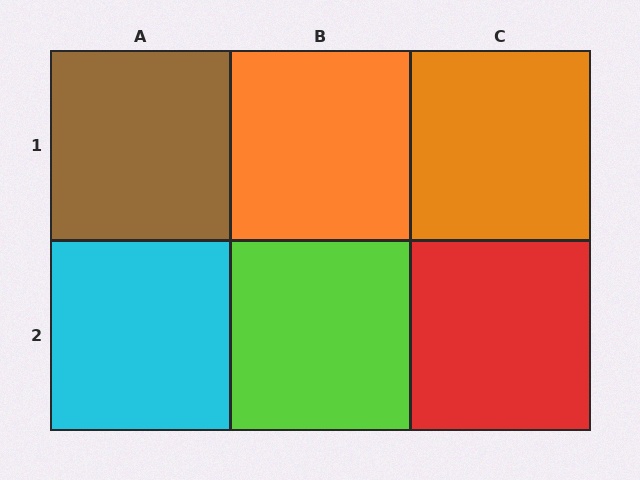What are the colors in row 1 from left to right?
Brown, orange, orange.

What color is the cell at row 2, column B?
Lime.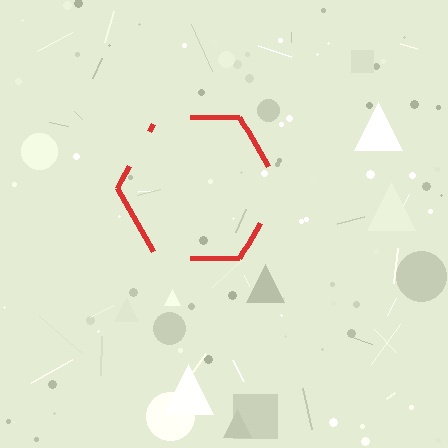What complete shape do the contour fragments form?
The contour fragments form a hexagon.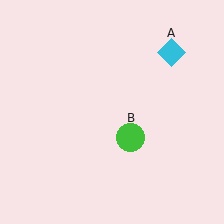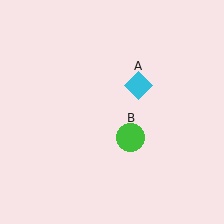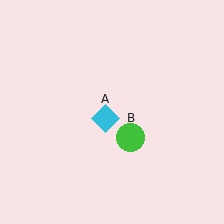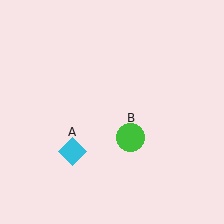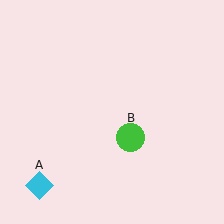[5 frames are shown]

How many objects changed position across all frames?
1 object changed position: cyan diamond (object A).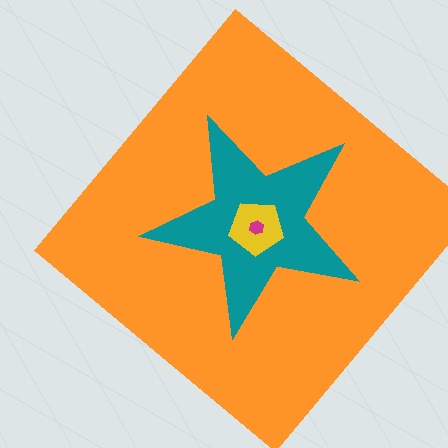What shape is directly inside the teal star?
The yellow pentagon.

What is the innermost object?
The magenta hexagon.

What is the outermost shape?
The orange diamond.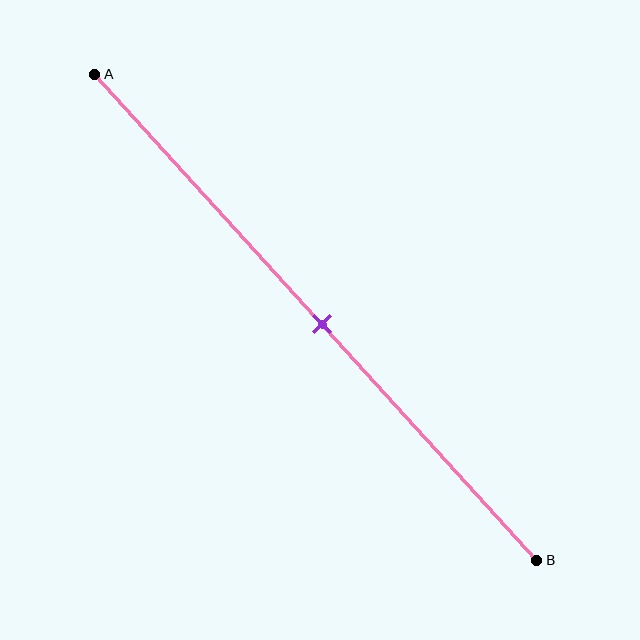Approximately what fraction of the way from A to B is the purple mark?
The purple mark is approximately 50% of the way from A to B.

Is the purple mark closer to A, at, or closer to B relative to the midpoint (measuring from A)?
The purple mark is approximately at the midpoint of segment AB.